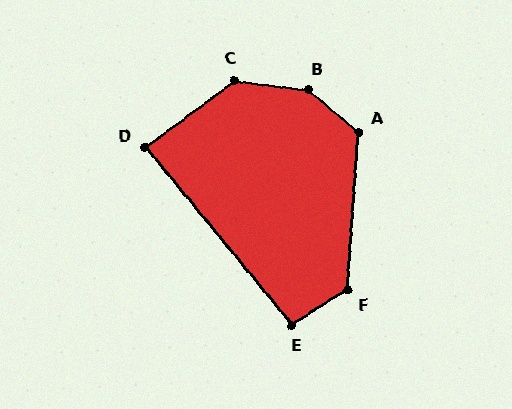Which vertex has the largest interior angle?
B, at approximately 148 degrees.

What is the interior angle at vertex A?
Approximately 126 degrees (obtuse).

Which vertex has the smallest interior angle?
D, at approximately 87 degrees.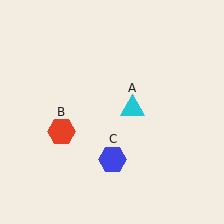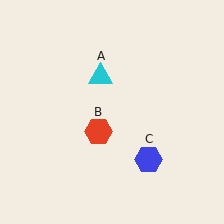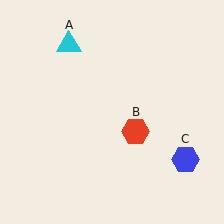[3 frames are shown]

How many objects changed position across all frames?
3 objects changed position: cyan triangle (object A), red hexagon (object B), blue hexagon (object C).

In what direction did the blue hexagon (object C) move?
The blue hexagon (object C) moved right.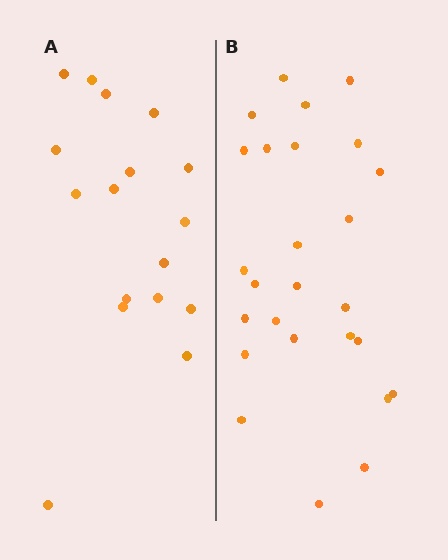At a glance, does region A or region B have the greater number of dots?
Region B (the right region) has more dots.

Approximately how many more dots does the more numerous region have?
Region B has roughly 8 or so more dots than region A.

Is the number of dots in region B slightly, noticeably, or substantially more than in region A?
Region B has substantially more. The ratio is roughly 1.5 to 1.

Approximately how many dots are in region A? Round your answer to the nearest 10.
About 20 dots. (The exact count is 17, which rounds to 20.)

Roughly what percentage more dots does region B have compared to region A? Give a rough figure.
About 55% more.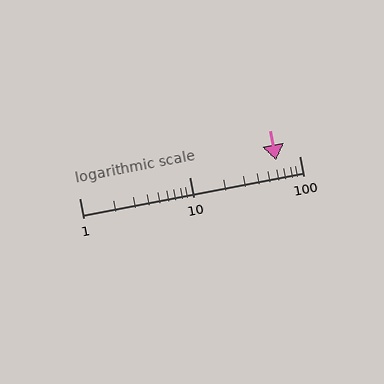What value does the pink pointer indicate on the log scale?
The pointer indicates approximately 62.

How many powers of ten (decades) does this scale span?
The scale spans 2 decades, from 1 to 100.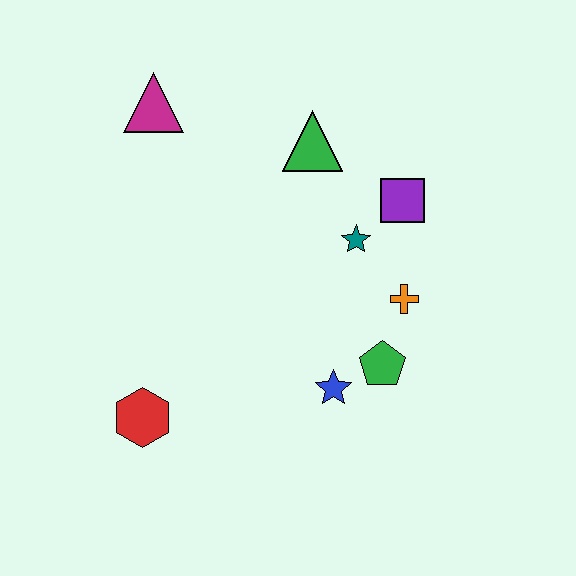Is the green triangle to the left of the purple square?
Yes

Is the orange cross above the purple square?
No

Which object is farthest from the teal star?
The red hexagon is farthest from the teal star.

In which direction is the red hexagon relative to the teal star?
The red hexagon is to the left of the teal star.